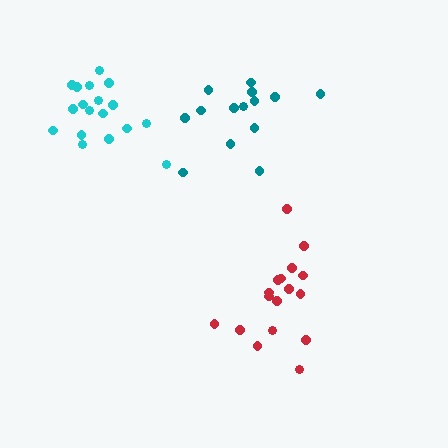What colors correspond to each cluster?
The clusters are colored: cyan, red, teal.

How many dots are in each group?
Group 1: 18 dots, Group 2: 18 dots, Group 3: 14 dots (50 total).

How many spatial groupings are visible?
There are 3 spatial groupings.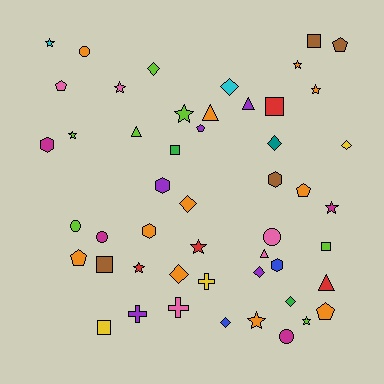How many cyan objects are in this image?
There are 2 cyan objects.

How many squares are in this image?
There are 6 squares.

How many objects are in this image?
There are 50 objects.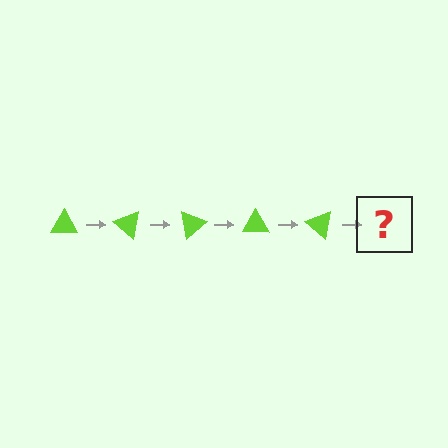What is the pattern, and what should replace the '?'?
The pattern is that the triangle rotates 40 degrees each step. The '?' should be a lime triangle rotated 200 degrees.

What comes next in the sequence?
The next element should be a lime triangle rotated 200 degrees.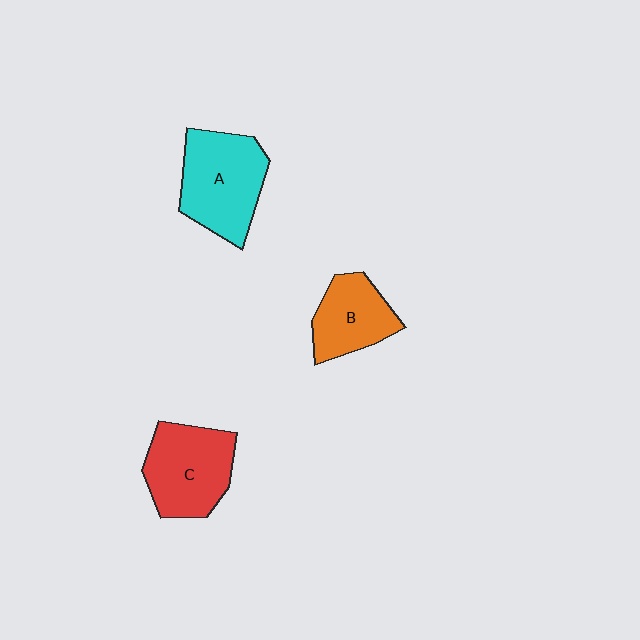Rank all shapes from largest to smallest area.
From largest to smallest: A (cyan), C (red), B (orange).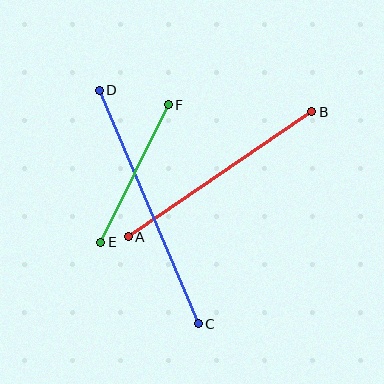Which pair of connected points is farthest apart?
Points C and D are farthest apart.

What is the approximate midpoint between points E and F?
The midpoint is at approximately (134, 174) pixels.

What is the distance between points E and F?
The distance is approximately 153 pixels.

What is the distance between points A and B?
The distance is approximately 222 pixels.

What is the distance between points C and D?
The distance is approximately 253 pixels.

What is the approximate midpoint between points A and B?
The midpoint is at approximately (220, 174) pixels.